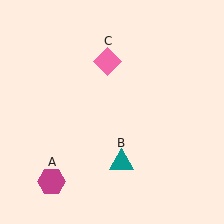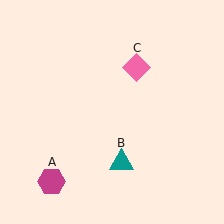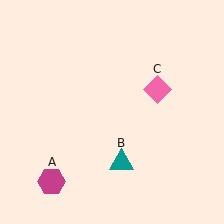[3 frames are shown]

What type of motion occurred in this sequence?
The pink diamond (object C) rotated clockwise around the center of the scene.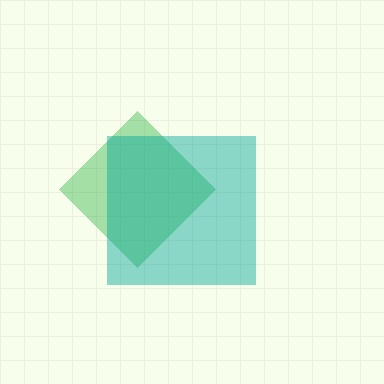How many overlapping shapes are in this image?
There are 2 overlapping shapes in the image.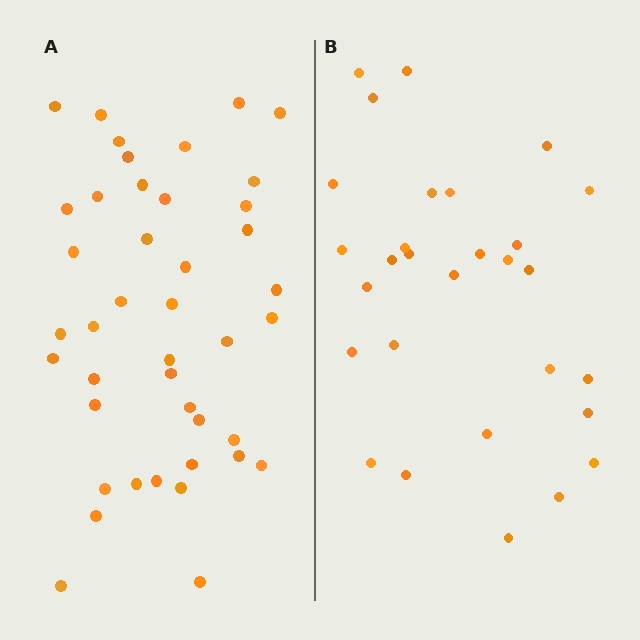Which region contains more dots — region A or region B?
Region A (the left region) has more dots.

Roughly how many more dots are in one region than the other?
Region A has approximately 15 more dots than region B.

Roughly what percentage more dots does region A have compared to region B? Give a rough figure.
About 45% more.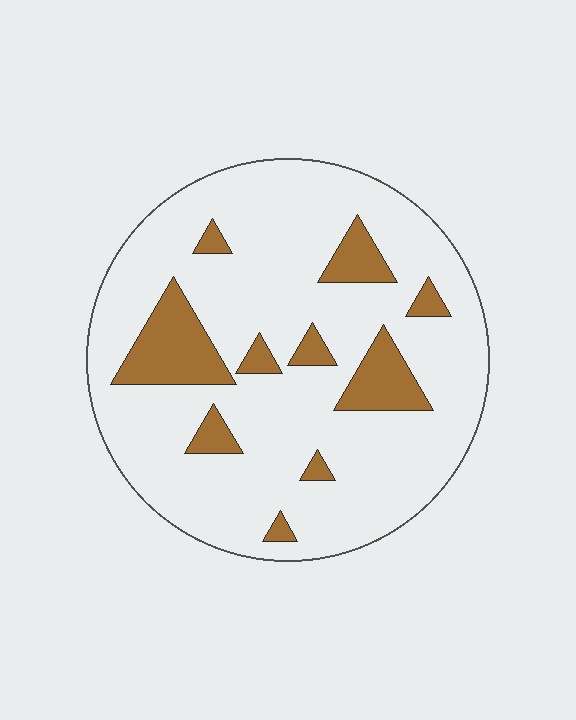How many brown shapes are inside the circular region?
10.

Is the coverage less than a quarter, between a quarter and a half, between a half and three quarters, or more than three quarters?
Less than a quarter.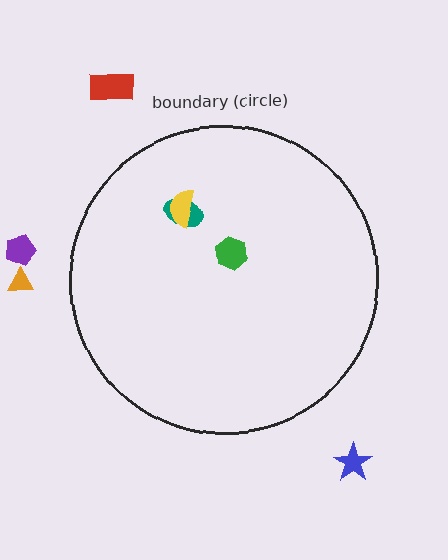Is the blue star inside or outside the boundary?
Outside.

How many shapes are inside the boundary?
3 inside, 4 outside.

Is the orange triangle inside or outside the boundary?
Outside.